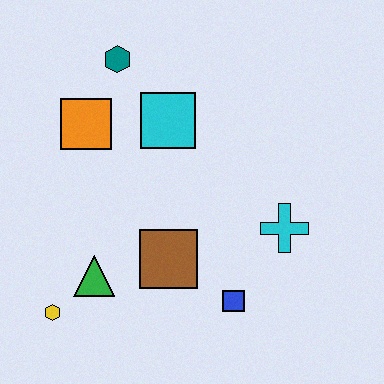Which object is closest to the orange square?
The teal hexagon is closest to the orange square.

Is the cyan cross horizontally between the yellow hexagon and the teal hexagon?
No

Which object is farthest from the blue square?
The teal hexagon is farthest from the blue square.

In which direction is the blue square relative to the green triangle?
The blue square is to the right of the green triangle.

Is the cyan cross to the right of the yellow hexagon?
Yes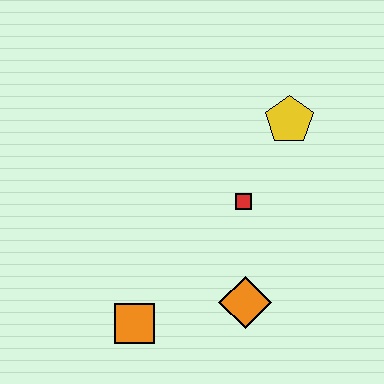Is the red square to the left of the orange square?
No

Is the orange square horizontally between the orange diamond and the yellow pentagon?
No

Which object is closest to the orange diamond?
The red square is closest to the orange diamond.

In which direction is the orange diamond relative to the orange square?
The orange diamond is to the right of the orange square.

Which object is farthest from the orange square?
The yellow pentagon is farthest from the orange square.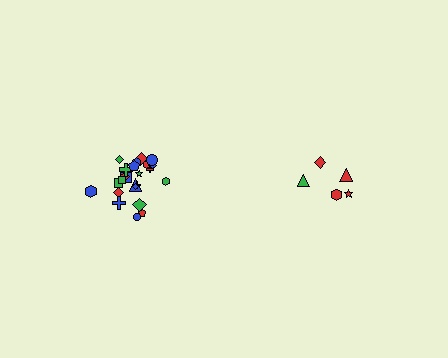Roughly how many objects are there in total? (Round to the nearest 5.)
Roughly 30 objects in total.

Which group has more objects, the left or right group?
The left group.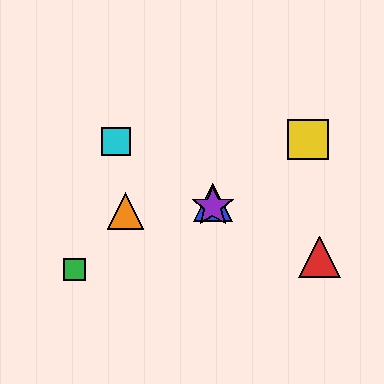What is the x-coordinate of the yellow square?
The yellow square is at x≈308.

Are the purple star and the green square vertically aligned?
No, the purple star is at x≈213 and the green square is at x≈74.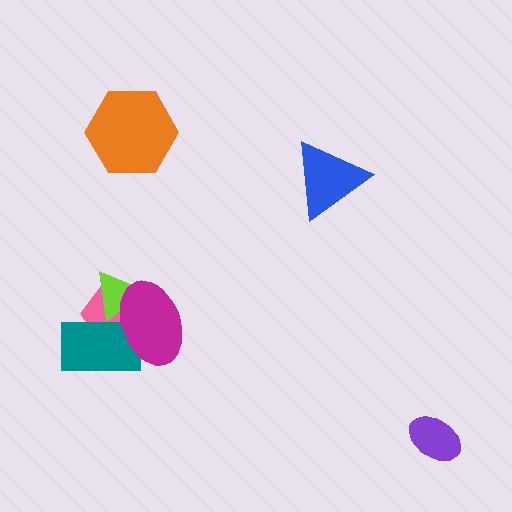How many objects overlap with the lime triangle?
3 objects overlap with the lime triangle.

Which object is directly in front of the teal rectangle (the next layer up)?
The lime triangle is directly in front of the teal rectangle.